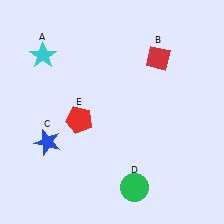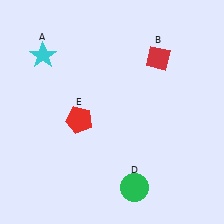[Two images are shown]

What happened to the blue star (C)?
The blue star (C) was removed in Image 2. It was in the bottom-left area of Image 1.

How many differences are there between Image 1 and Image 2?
There is 1 difference between the two images.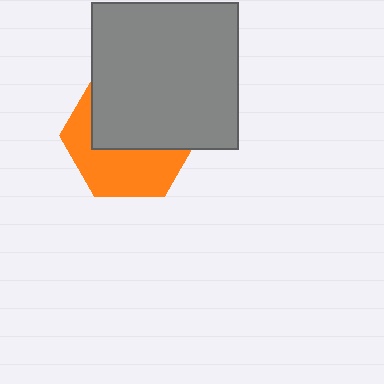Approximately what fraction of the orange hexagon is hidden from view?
Roughly 54% of the orange hexagon is hidden behind the gray square.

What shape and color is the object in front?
The object in front is a gray square.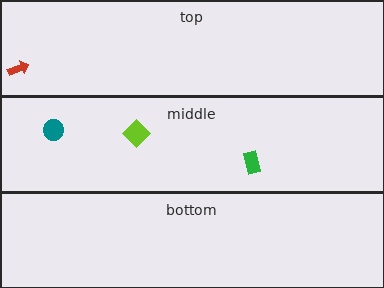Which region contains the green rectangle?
The middle region.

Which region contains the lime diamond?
The middle region.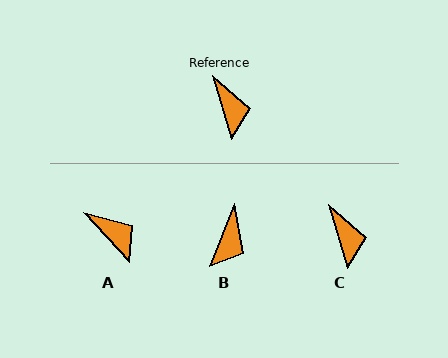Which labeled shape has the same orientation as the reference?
C.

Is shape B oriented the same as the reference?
No, it is off by about 38 degrees.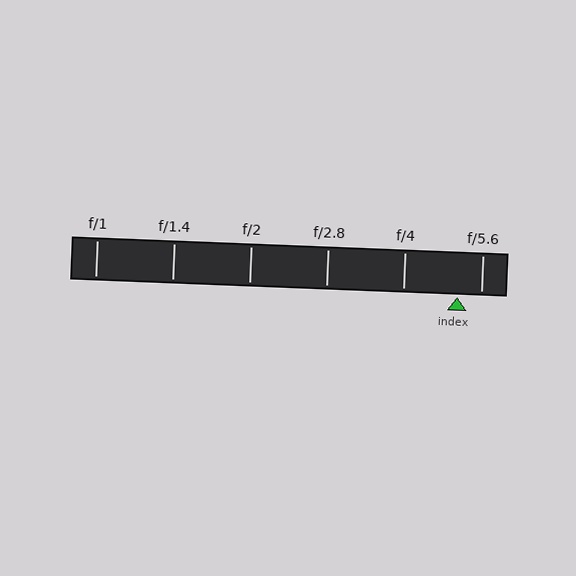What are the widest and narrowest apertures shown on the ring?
The widest aperture shown is f/1 and the narrowest is f/5.6.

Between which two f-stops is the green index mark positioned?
The index mark is between f/4 and f/5.6.